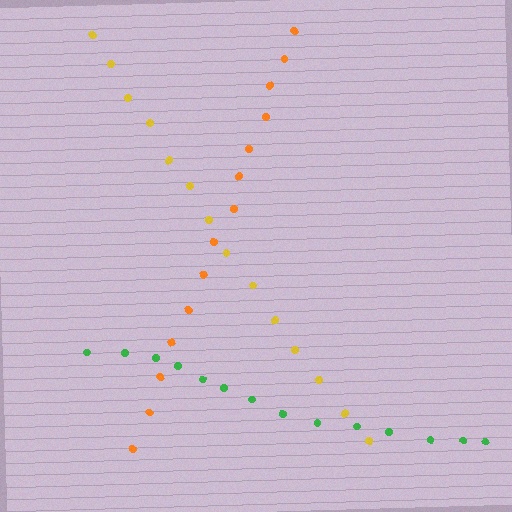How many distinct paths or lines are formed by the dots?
There are 3 distinct paths.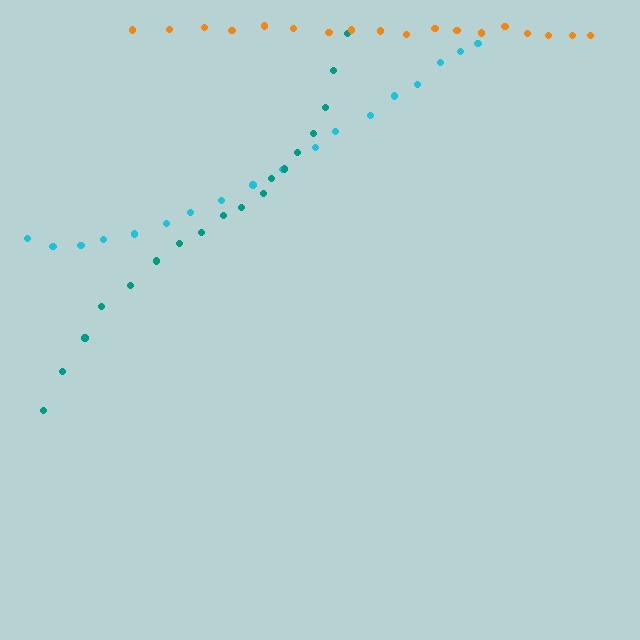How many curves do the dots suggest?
There are 3 distinct paths.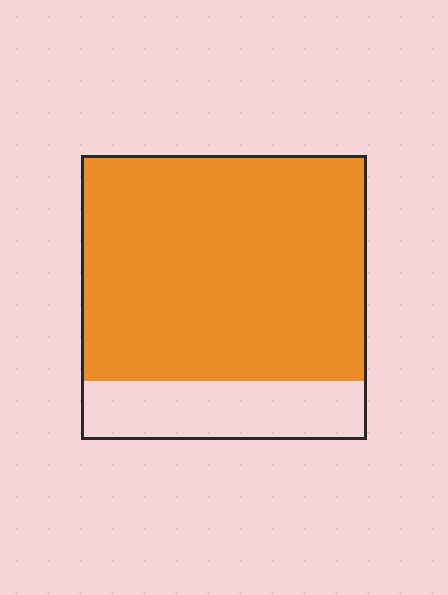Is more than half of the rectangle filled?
Yes.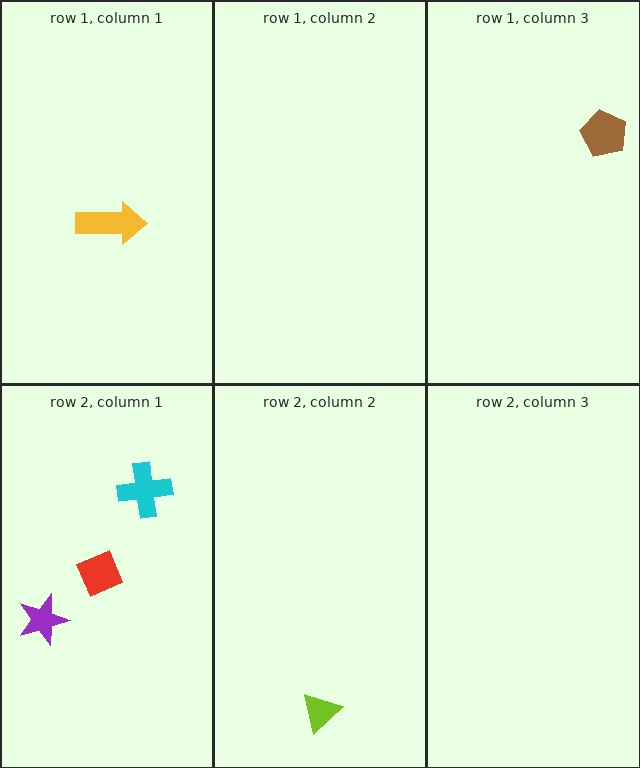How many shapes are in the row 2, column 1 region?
3.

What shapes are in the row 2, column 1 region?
The cyan cross, the red diamond, the purple star.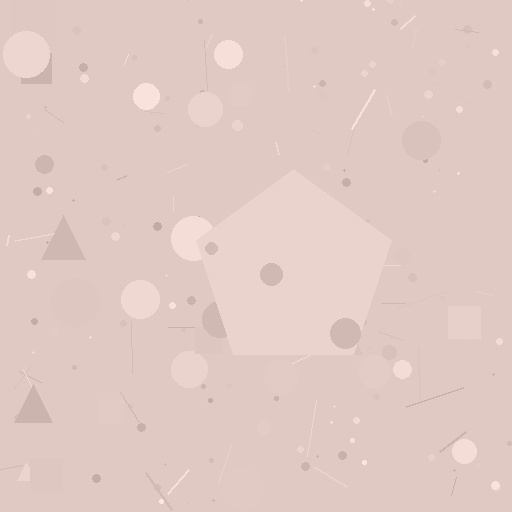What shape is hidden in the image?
A pentagon is hidden in the image.